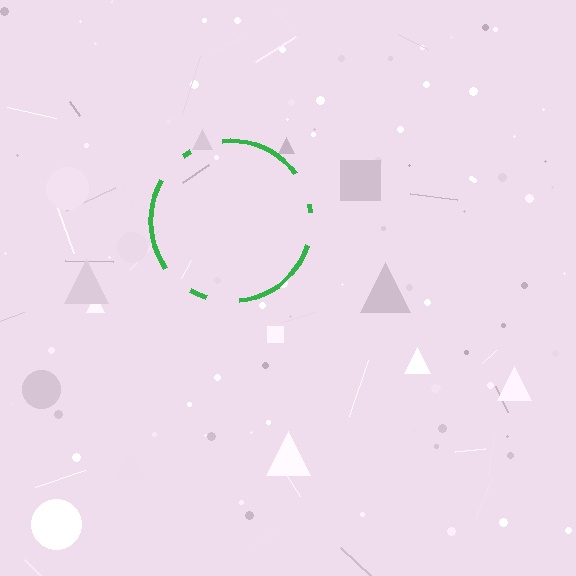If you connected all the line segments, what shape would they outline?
They would outline a circle.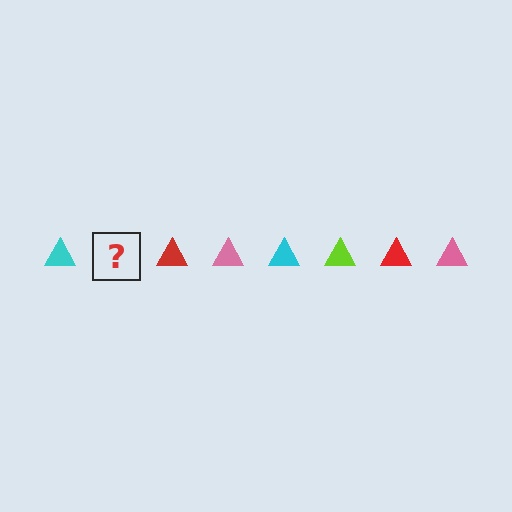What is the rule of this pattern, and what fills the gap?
The rule is that the pattern cycles through cyan, lime, red, pink triangles. The gap should be filled with a lime triangle.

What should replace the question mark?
The question mark should be replaced with a lime triangle.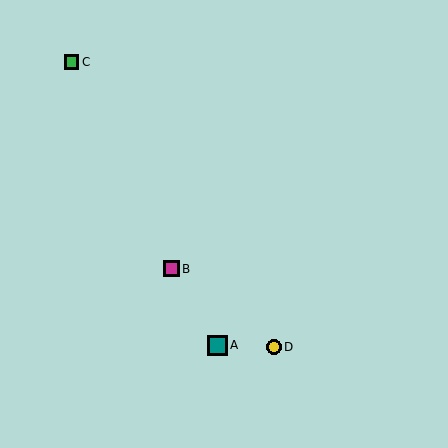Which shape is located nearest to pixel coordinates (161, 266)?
The magenta square (labeled B) at (171, 269) is nearest to that location.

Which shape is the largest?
The teal square (labeled A) is the largest.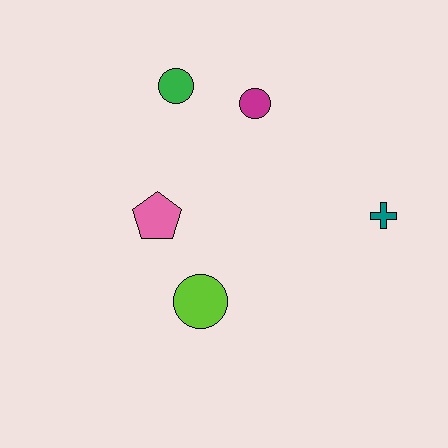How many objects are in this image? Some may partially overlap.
There are 5 objects.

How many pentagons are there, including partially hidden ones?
There is 1 pentagon.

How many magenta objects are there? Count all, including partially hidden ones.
There is 1 magenta object.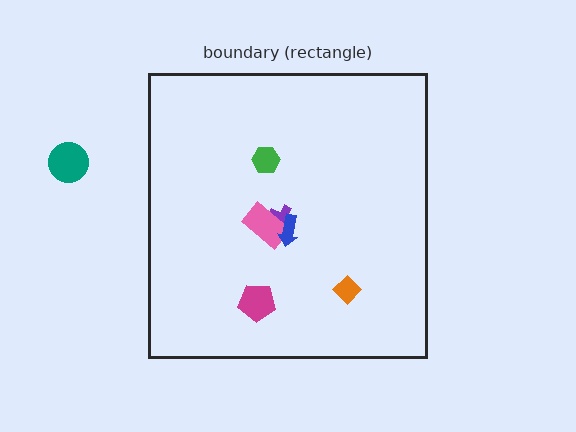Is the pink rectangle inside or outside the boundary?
Inside.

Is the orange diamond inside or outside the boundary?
Inside.